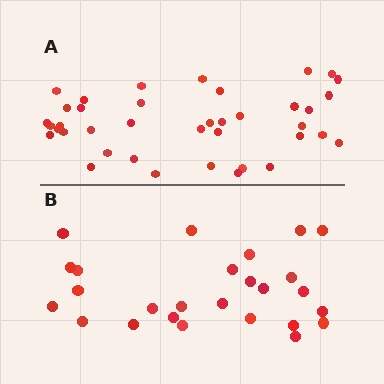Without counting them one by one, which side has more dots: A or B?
Region A (the top region) has more dots.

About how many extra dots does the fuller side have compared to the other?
Region A has approximately 15 more dots than region B.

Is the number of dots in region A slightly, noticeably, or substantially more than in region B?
Region A has substantially more. The ratio is roughly 1.5 to 1.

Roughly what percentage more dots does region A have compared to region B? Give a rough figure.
About 50% more.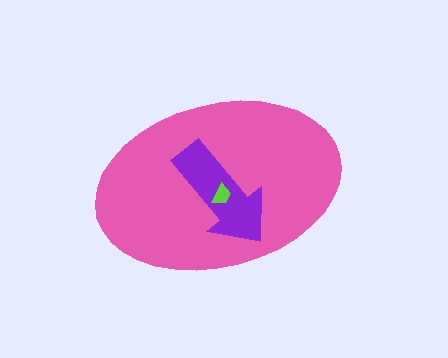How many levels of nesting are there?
3.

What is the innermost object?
The lime trapezoid.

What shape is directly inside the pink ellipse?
The purple arrow.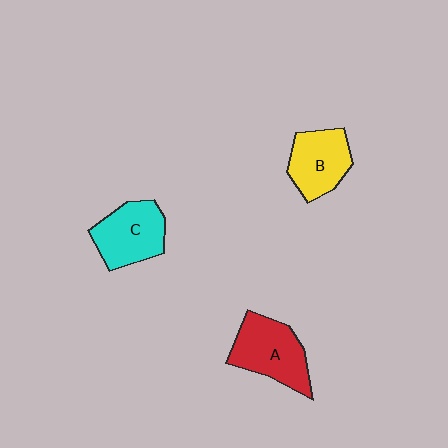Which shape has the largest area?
Shape A (red).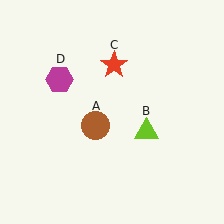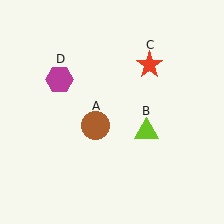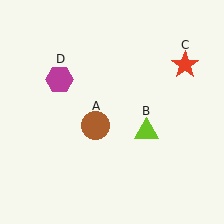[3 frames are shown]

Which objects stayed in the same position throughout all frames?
Brown circle (object A) and lime triangle (object B) and magenta hexagon (object D) remained stationary.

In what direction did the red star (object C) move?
The red star (object C) moved right.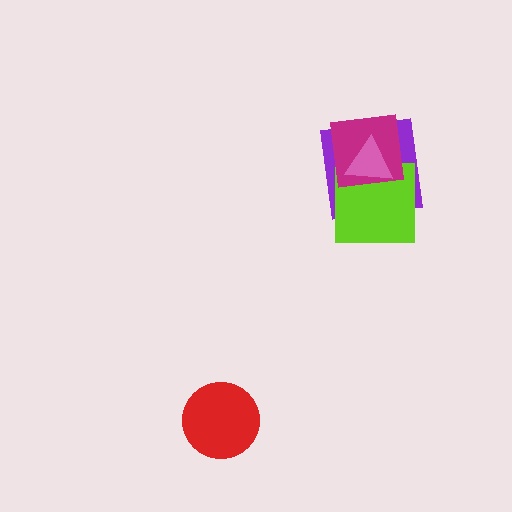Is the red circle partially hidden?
No, no other shape covers it.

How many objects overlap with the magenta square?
3 objects overlap with the magenta square.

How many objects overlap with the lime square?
3 objects overlap with the lime square.